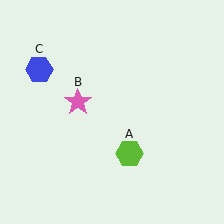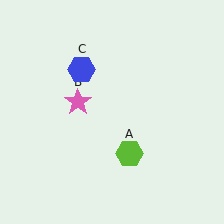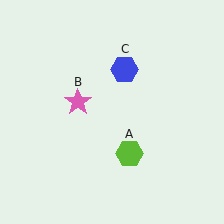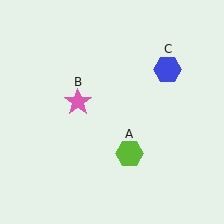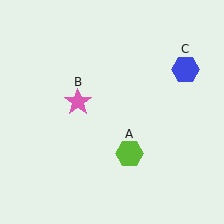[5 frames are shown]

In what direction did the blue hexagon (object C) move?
The blue hexagon (object C) moved right.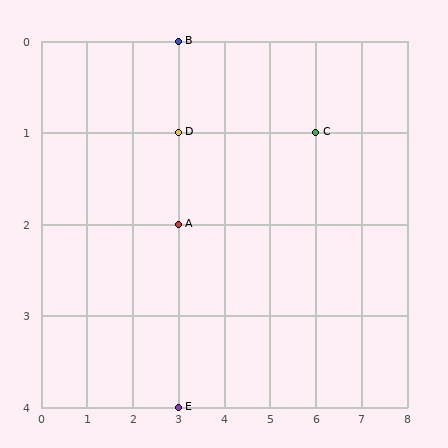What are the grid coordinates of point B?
Point B is at grid coordinates (3, 0).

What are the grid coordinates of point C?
Point C is at grid coordinates (6, 1).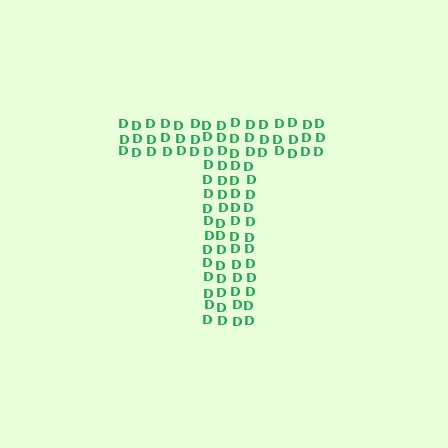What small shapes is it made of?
It is made of small letter D's.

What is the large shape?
The large shape is the letter T.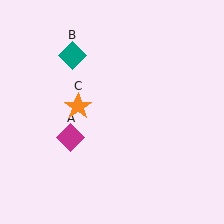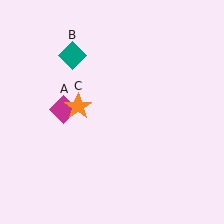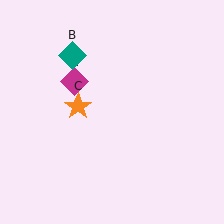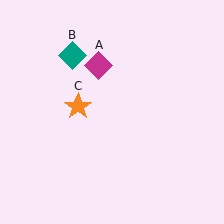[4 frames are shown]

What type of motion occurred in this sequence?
The magenta diamond (object A) rotated clockwise around the center of the scene.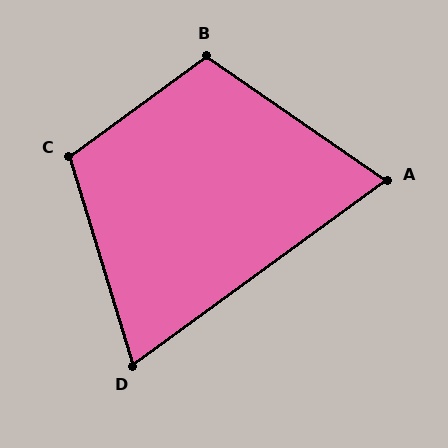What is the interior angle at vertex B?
Approximately 109 degrees (obtuse).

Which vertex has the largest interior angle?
C, at approximately 109 degrees.